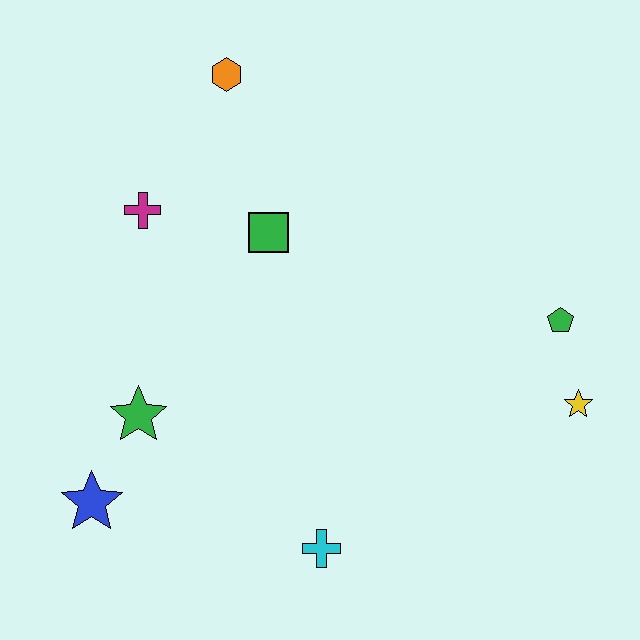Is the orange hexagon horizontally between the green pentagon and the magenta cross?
Yes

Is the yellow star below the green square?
Yes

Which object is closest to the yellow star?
The green pentagon is closest to the yellow star.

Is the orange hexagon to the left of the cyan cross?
Yes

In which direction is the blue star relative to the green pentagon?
The blue star is to the left of the green pentagon.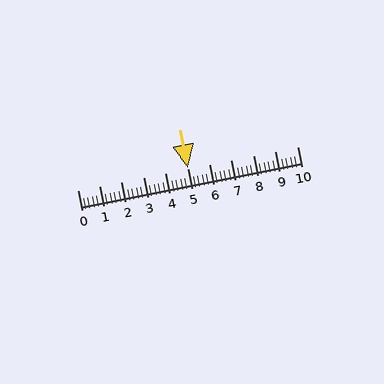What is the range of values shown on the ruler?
The ruler shows values from 0 to 10.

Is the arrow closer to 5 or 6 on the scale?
The arrow is closer to 5.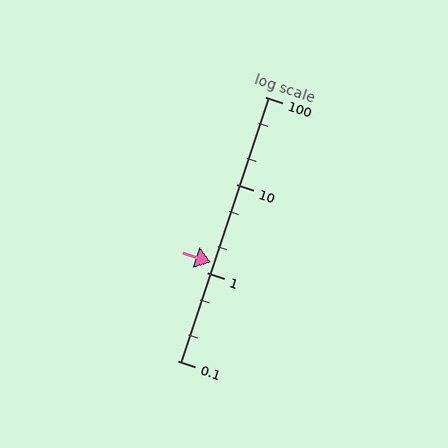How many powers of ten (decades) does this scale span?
The scale spans 3 decades, from 0.1 to 100.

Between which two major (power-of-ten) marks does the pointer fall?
The pointer is between 1 and 10.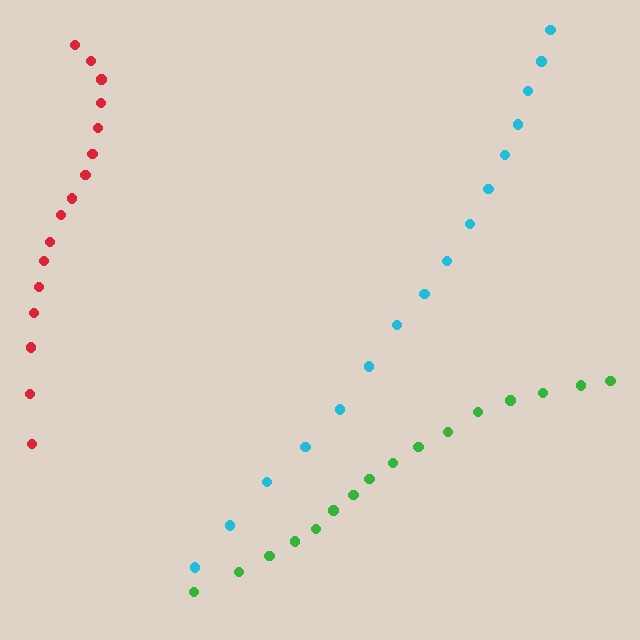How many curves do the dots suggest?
There are 3 distinct paths.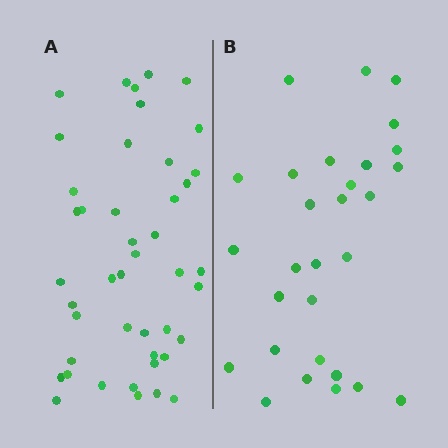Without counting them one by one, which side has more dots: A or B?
Region A (the left region) has more dots.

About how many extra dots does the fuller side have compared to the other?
Region A has approximately 15 more dots than region B.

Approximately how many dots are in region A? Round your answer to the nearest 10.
About 40 dots. (The exact count is 44, which rounds to 40.)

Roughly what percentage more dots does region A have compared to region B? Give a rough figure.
About 50% more.